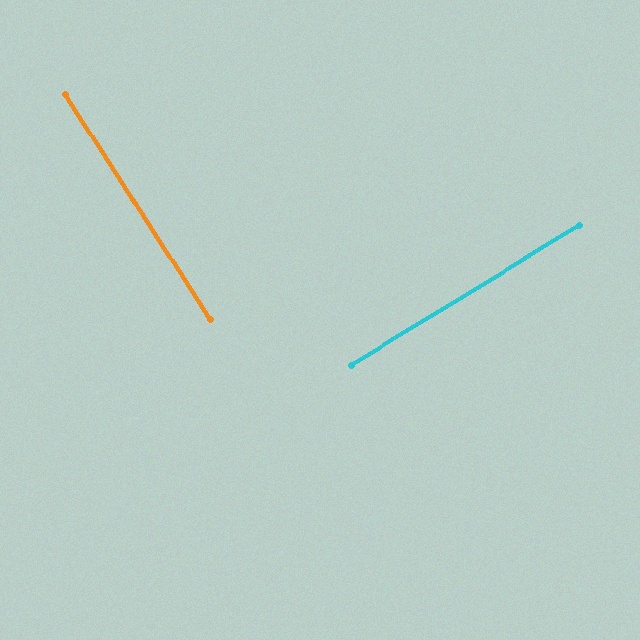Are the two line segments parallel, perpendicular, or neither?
Perpendicular — they meet at approximately 89°.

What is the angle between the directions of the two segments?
Approximately 89 degrees.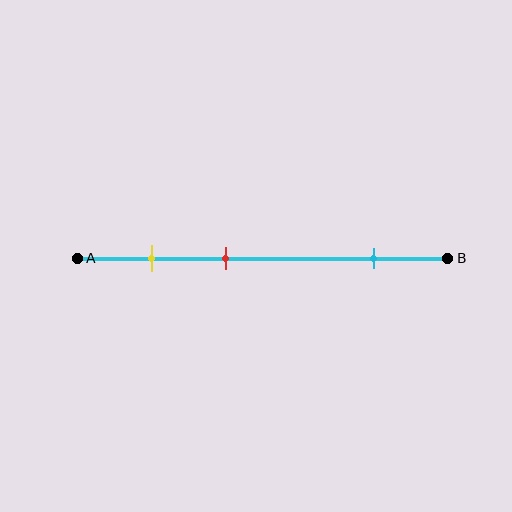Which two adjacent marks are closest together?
The yellow and red marks are the closest adjacent pair.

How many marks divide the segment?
There are 3 marks dividing the segment.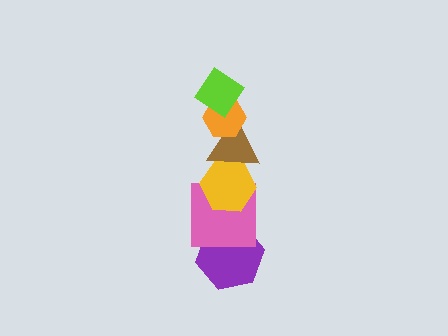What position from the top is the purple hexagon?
The purple hexagon is 6th from the top.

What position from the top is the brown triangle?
The brown triangle is 3rd from the top.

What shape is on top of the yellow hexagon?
The brown triangle is on top of the yellow hexagon.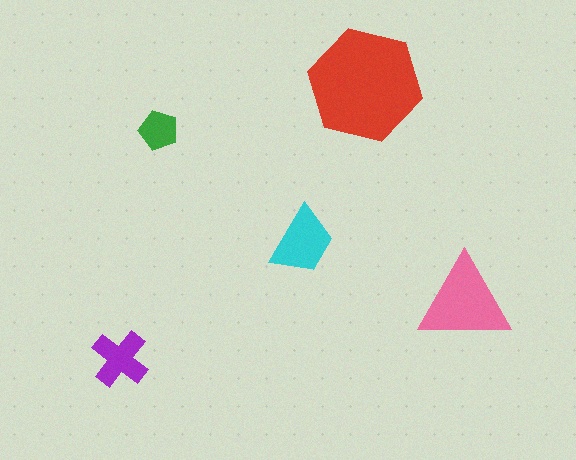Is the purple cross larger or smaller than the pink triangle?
Smaller.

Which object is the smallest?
The green pentagon.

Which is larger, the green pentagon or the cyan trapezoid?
The cyan trapezoid.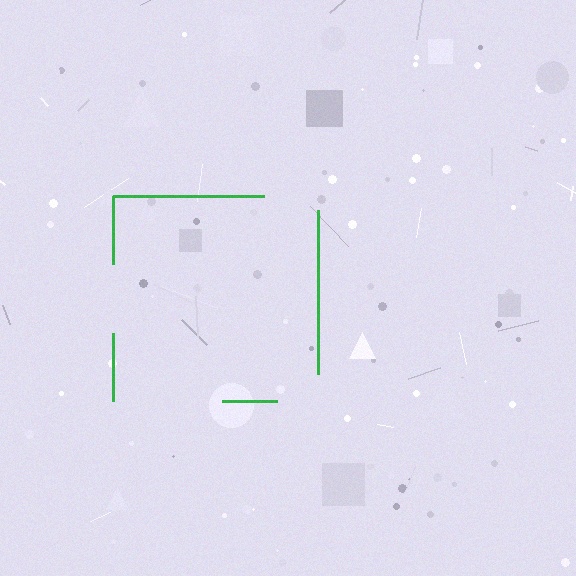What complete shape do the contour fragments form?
The contour fragments form a square.